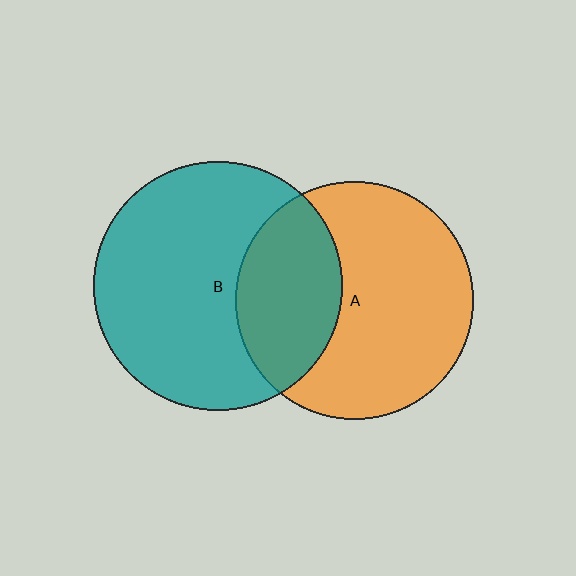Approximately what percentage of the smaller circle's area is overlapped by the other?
Approximately 35%.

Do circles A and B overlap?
Yes.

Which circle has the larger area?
Circle B (teal).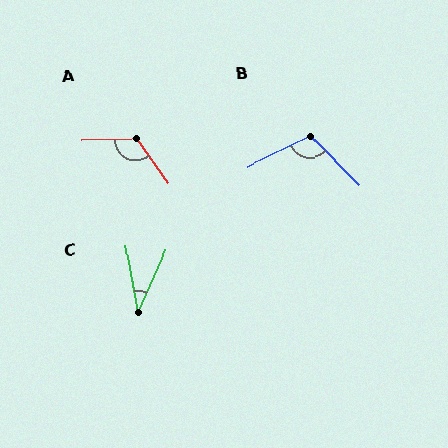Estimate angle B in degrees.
Approximately 109 degrees.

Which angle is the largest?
A, at approximately 124 degrees.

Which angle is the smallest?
C, at approximately 33 degrees.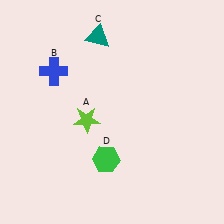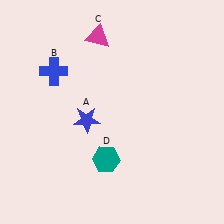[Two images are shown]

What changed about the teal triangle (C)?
In Image 1, C is teal. In Image 2, it changed to magenta.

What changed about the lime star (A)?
In Image 1, A is lime. In Image 2, it changed to blue.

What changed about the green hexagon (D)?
In Image 1, D is green. In Image 2, it changed to teal.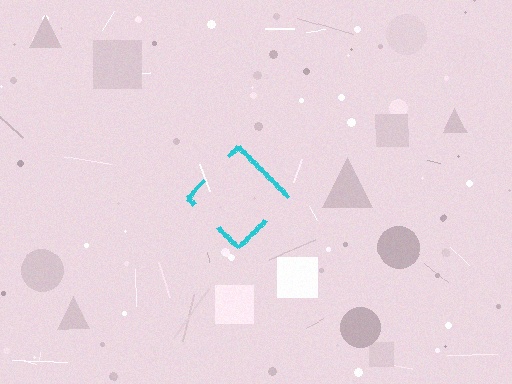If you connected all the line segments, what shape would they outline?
They would outline a diamond.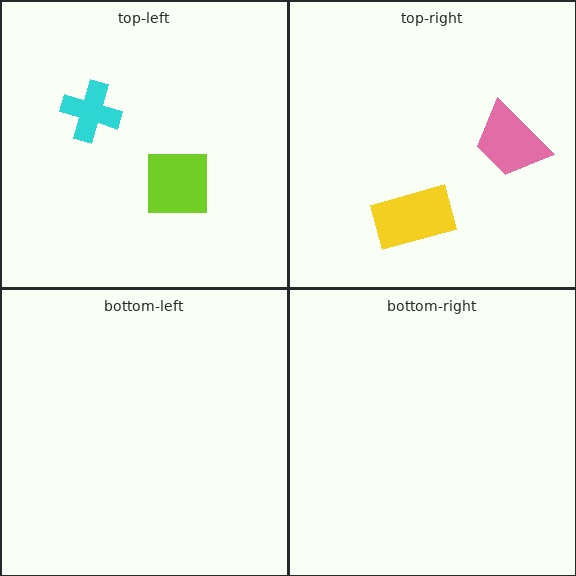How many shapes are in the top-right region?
2.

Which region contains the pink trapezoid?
The top-right region.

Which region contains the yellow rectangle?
The top-right region.